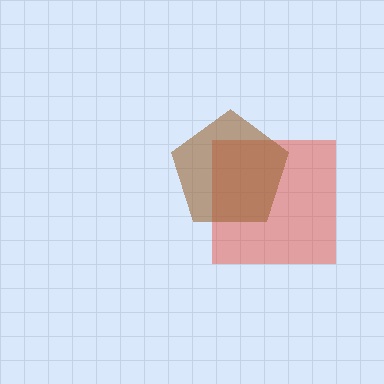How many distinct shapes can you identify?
There are 2 distinct shapes: a red square, a brown pentagon.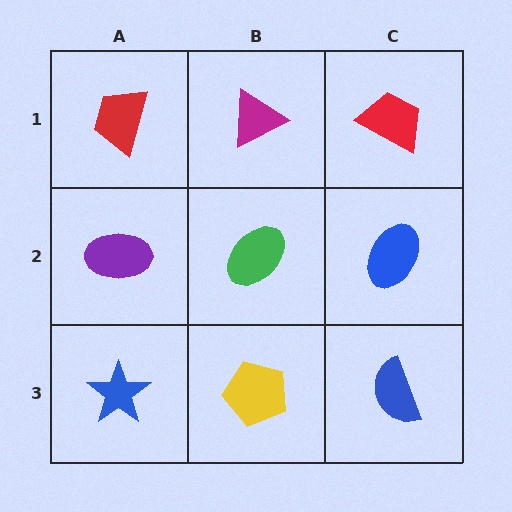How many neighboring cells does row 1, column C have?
2.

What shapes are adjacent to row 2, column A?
A red trapezoid (row 1, column A), a blue star (row 3, column A), a green ellipse (row 2, column B).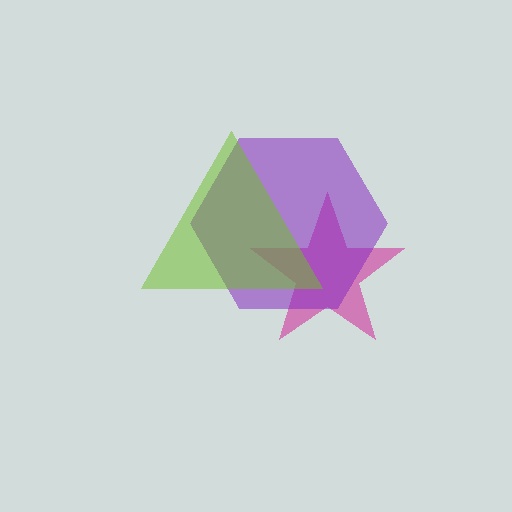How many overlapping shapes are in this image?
There are 3 overlapping shapes in the image.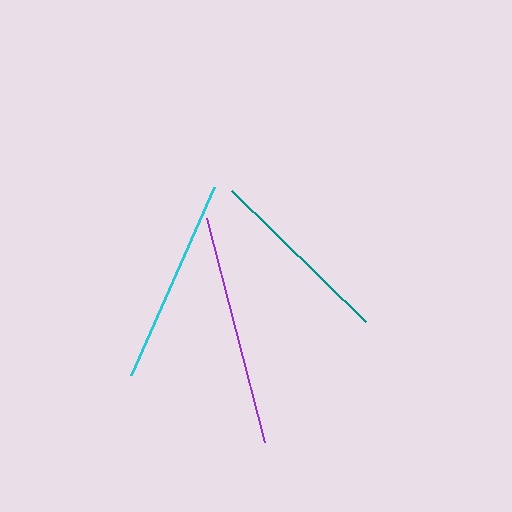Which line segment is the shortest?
The teal line is the shortest at approximately 187 pixels.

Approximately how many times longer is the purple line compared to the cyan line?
The purple line is approximately 1.1 times the length of the cyan line.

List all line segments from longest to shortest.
From longest to shortest: purple, cyan, teal.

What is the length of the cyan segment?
The cyan segment is approximately 205 pixels long.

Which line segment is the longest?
The purple line is the longest at approximately 231 pixels.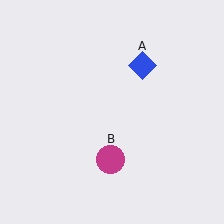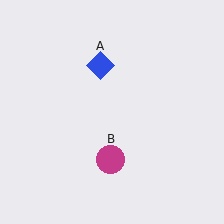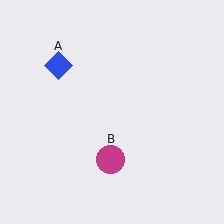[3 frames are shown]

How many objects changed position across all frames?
1 object changed position: blue diamond (object A).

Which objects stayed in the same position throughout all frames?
Magenta circle (object B) remained stationary.